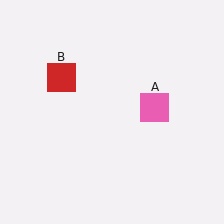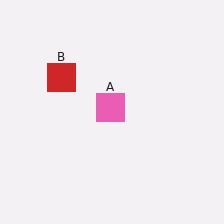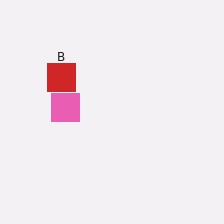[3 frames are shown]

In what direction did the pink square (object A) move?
The pink square (object A) moved left.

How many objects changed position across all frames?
1 object changed position: pink square (object A).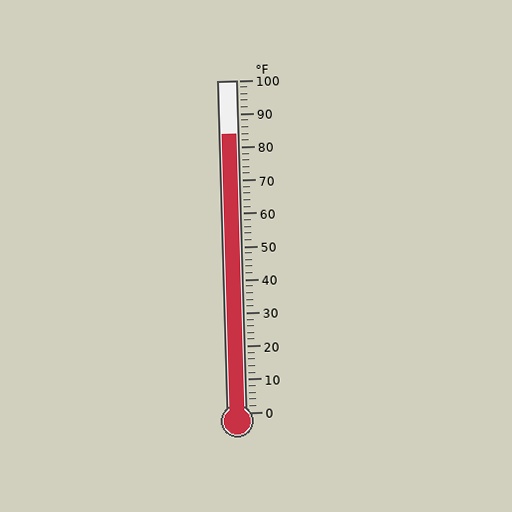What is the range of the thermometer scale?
The thermometer scale ranges from 0°F to 100°F.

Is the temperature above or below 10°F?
The temperature is above 10°F.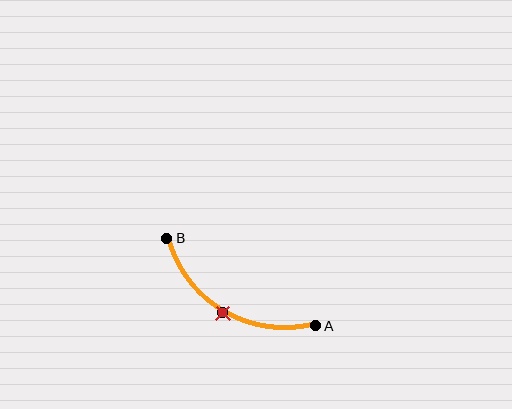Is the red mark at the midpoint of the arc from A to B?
Yes. The red mark lies on the arc at equal arc-length from both A and B — it is the arc midpoint.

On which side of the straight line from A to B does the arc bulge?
The arc bulges below the straight line connecting A and B.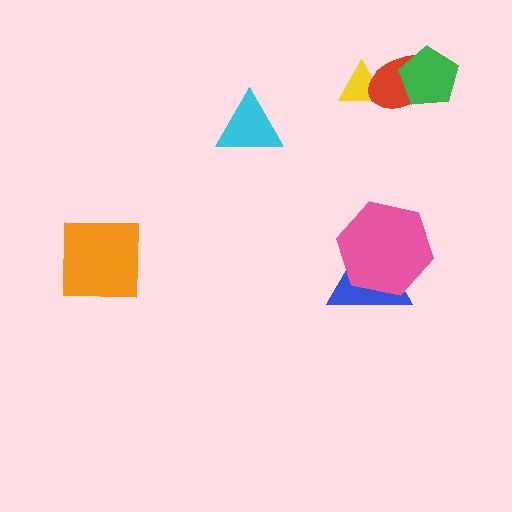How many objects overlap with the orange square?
0 objects overlap with the orange square.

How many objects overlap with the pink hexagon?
1 object overlaps with the pink hexagon.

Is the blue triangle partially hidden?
Yes, it is partially covered by another shape.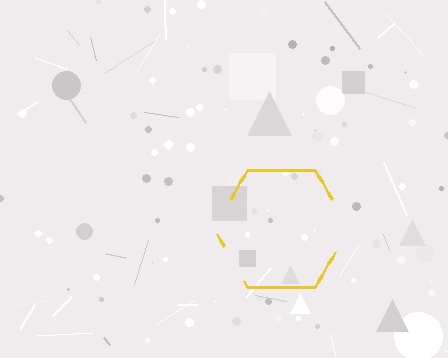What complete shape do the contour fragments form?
The contour fragments form a hexagon.